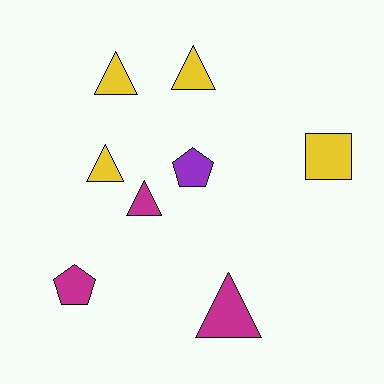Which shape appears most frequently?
Triangle, with 5 objects.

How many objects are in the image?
There are 8 objects.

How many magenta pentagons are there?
There is 1 magenta pentagon.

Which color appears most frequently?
Yellow, with 4 objects.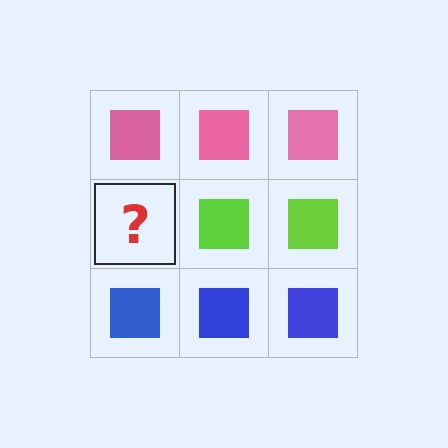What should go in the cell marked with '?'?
The missing cell should contain a lime square.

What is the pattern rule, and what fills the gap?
The rule is that each row has a consistent color. The gap should be filled with a lime square.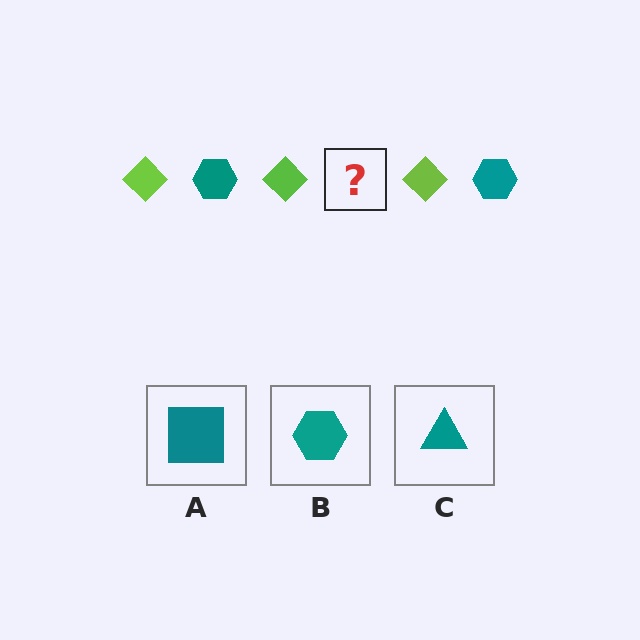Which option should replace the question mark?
Option B.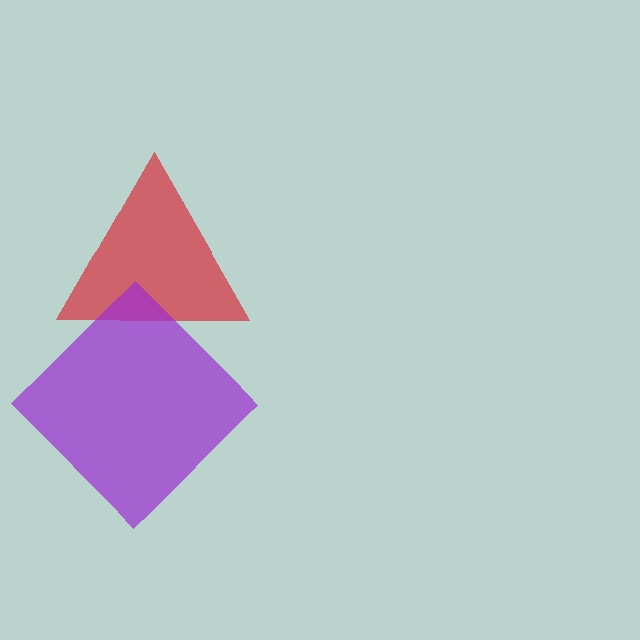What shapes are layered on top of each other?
The layered shapes are: a red triangle, a purple diamond.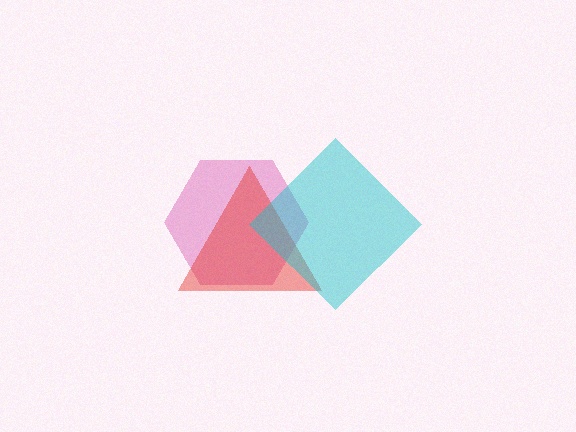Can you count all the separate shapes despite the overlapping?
Yes, there are 3 separate shapes.